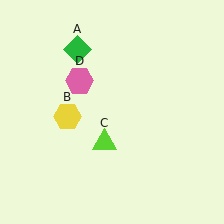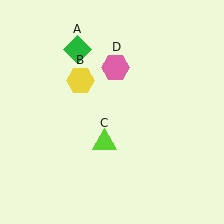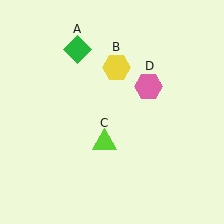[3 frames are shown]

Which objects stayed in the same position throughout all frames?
Green diamond (object A) and lime triangle (object C) remained stationary.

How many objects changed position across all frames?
2 objects changed position: yellow hexagon (object B), pink hexagon (object D).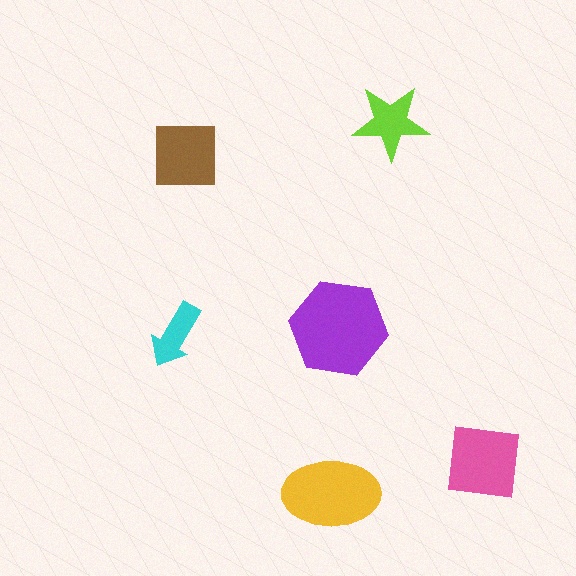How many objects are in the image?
There are 6 objects in the image.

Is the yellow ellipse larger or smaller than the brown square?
Larger.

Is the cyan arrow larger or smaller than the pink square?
Smaller.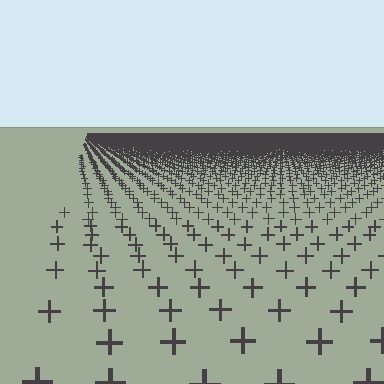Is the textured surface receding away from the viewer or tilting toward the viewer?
The surface is receding away from the viewer. Texture elements get smaller and denser toward the top.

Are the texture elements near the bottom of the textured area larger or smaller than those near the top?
Larger. Near the bottom, elements are closer to the viewer and appear at a bigger on-screen size.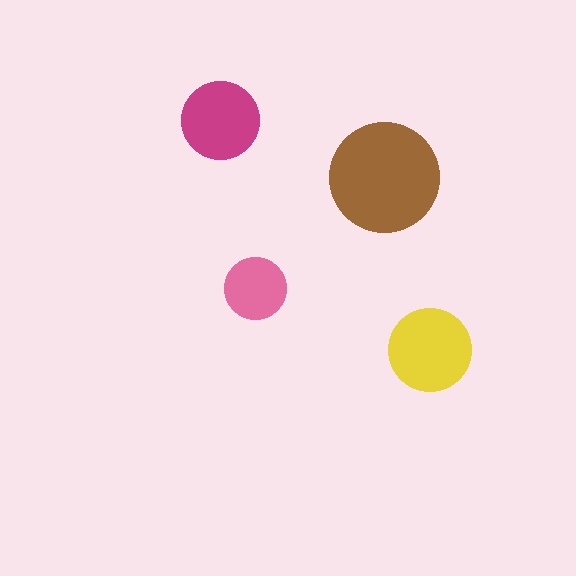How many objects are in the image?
There are 4 objects in the image.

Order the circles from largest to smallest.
the brown one, the yellow one, the magenta one, the pink one.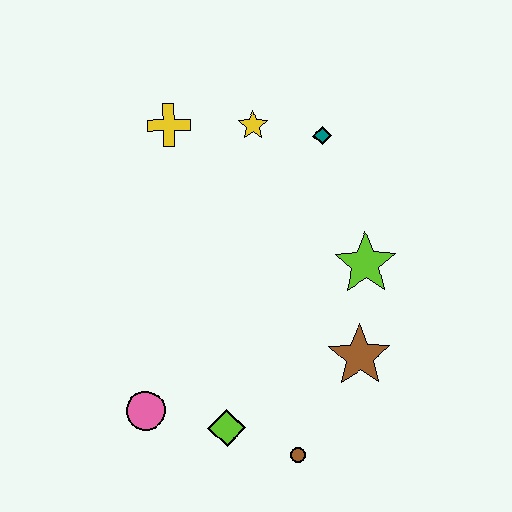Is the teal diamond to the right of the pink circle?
Yes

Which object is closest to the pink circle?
The lime diamond is closest to the pink circle.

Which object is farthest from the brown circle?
The yellow cross is farthest from the brown circle.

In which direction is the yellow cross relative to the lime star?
The yellow cross is to the left of the lime star.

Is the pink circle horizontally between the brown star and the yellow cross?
No